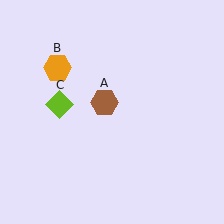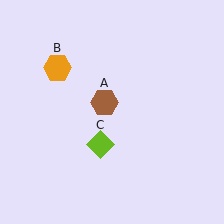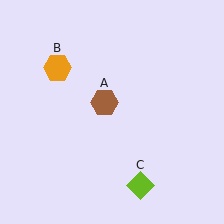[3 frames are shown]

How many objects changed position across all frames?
1 object changed position: lime diamond (object C).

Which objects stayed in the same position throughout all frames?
Brown hexagon (object A) and orange hexagon (object B) remained stationary.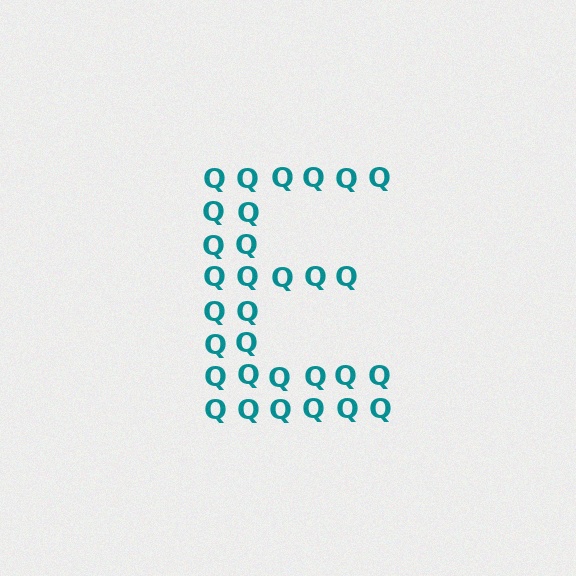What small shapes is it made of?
It is made of small letter Q's.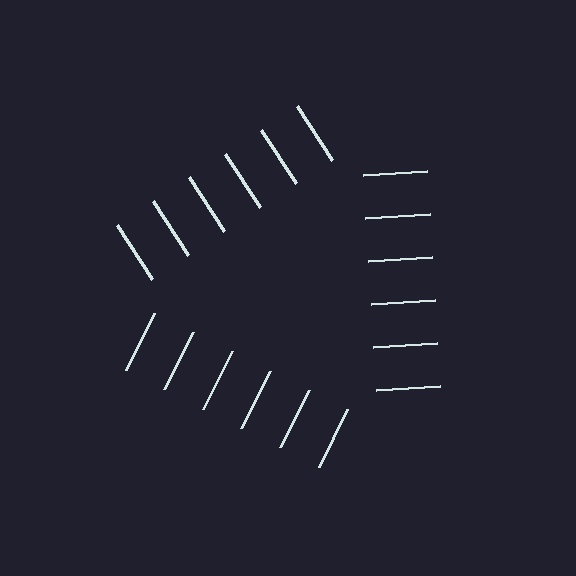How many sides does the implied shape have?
3 sides — the line-ends trace a triangle.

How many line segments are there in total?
18 — 6 along each of the 3 edges.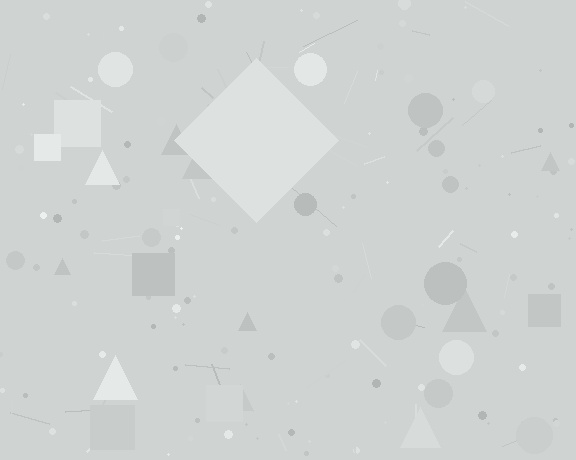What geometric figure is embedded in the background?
A diamond is embedded in the background.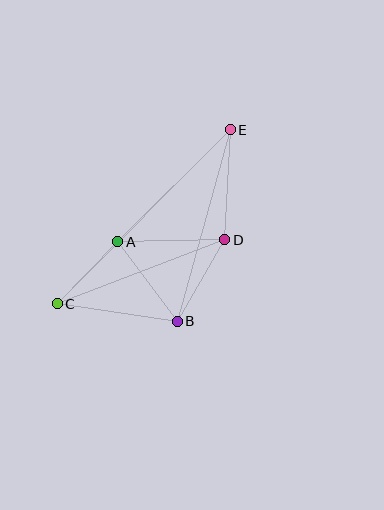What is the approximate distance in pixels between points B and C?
The distance between B and C is approximately 121 pixels.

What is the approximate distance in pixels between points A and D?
The distance between A and D is approximately 107 pixels.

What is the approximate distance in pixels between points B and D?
The distance between B and D is approximately 94 pixels.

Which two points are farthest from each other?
Points C and E are farthest from each other.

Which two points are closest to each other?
Points A and C are closest to each other.